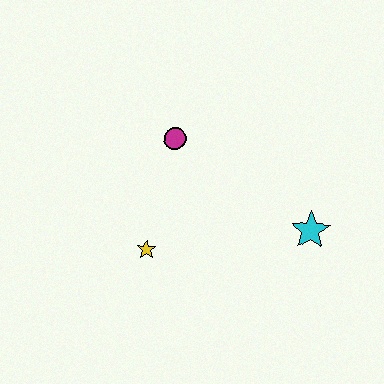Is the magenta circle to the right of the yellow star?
Yes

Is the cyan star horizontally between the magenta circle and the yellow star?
No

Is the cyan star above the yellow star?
Yes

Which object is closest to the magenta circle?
The yellow star is closest to the magenta circle.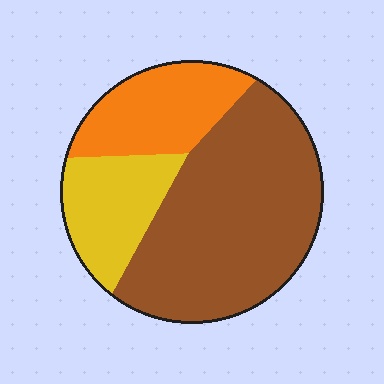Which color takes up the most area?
Brown, at roughly 60%.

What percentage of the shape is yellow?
Yellow covers about 20% of the shape.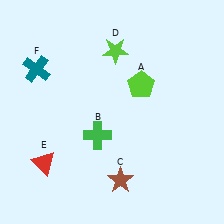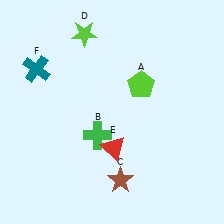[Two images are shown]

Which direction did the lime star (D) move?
The lime star (D) moved left.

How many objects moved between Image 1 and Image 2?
2 objects moved between the two images.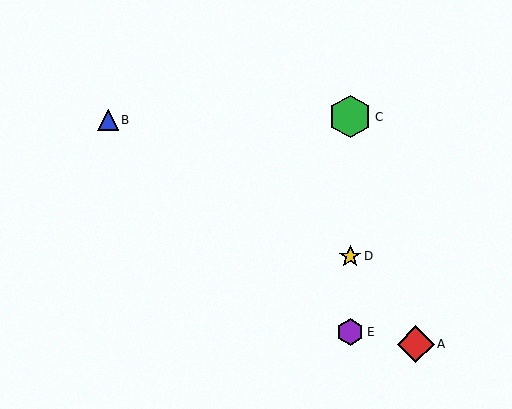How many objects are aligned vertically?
3 objects (C, D, E) are aligned vertically.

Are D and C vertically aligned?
Yes, both are at x≈350.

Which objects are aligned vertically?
Objects C, D, E are aligned vertically.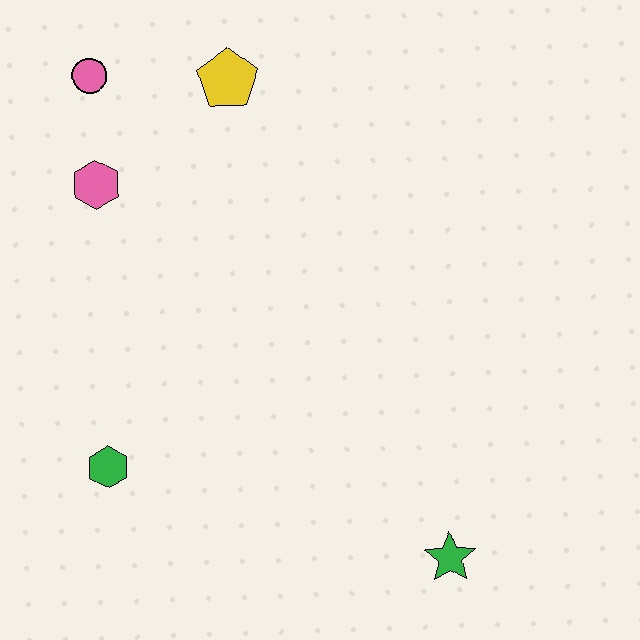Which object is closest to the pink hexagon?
The pink circle is closest to the pink hexagon.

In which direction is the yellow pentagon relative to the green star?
The yellow pentagon is above the green star.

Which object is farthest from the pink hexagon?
The green star is farthest from the pink hexagon.